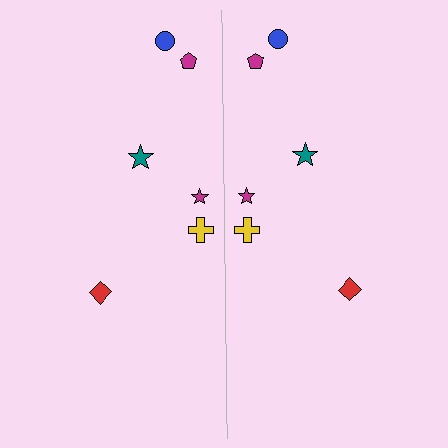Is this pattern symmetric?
Yes, this pattern has bilateral (reflection) symmetry.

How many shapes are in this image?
There are 12 shapes in this image.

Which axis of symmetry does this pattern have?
The pattern has a vertical axis of symmetry running through the center of the image.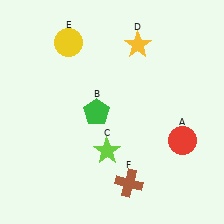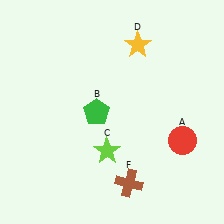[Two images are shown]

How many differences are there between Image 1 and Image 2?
There is 1 difference between the two images.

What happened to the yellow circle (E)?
The yellow circle (E) was removed in Image 2. It was in the top-left area of Image 1.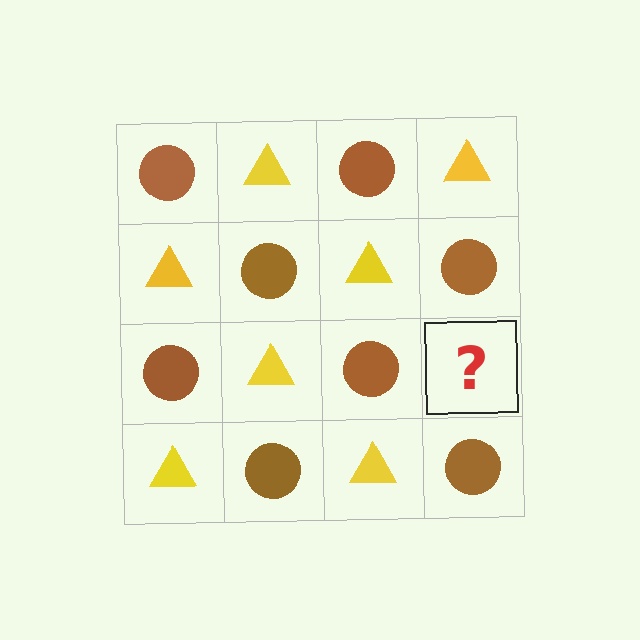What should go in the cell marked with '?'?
The missing cell should contain a yellow triangle.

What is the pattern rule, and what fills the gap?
The rule is that it alternates brown circle and yellow triangle in a checkerboard pattern. The gap should be filled with a yellow triangle.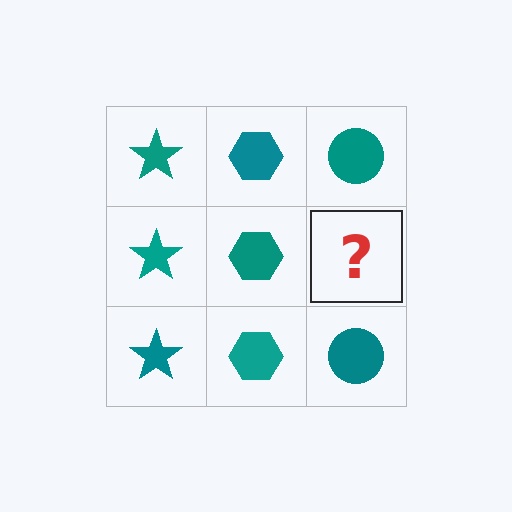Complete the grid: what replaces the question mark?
The question mark should be replaced with a teal circle.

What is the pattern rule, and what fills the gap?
The rule is that each column has a consistent shape. The gap should be filled with a teal circle.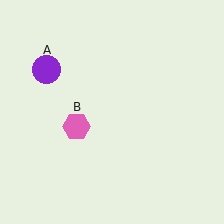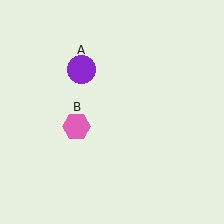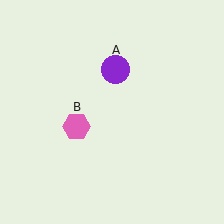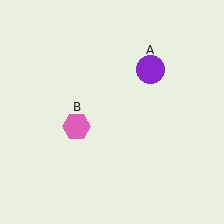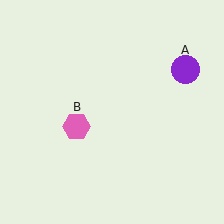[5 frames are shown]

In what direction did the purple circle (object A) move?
The purple circle (object A) moved right.